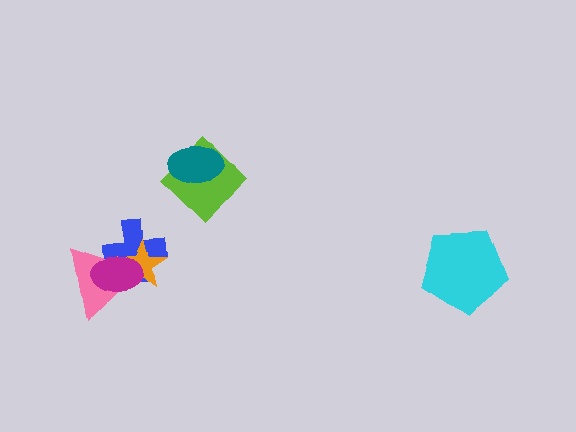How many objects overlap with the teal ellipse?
1 object overlaps with the teal ellipse.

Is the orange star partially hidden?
Yes, it is partially covered by another shape.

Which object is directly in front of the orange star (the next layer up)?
The pink triangle is directly in front of the orange star.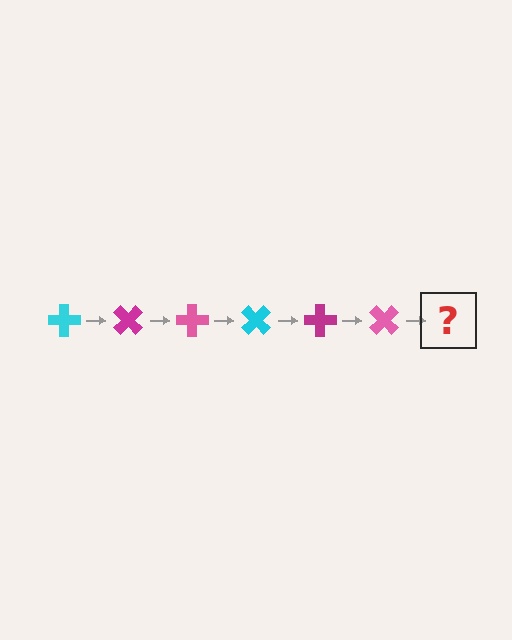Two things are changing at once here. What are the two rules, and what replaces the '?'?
The two rules are that it rotates 45 degrees each step and the color cycles through cyan, magenta, and pink. The '?' should be a cyan cross, rotated 270 degrees from the start.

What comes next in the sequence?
The next element should be a cyan cross, rotated 270 degrees from the start.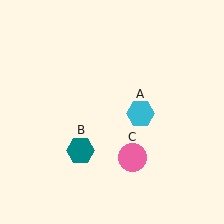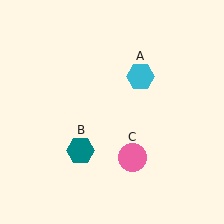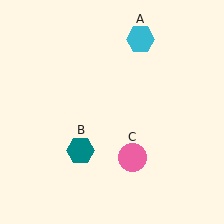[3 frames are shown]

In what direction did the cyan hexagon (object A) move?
The cyan hexagon (object A) moved up.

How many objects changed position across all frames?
1 object changed position: cyan hexagon (object A).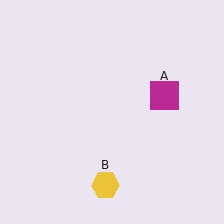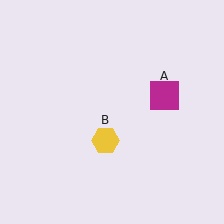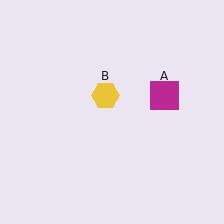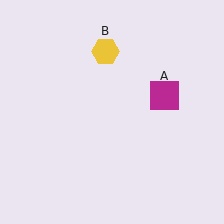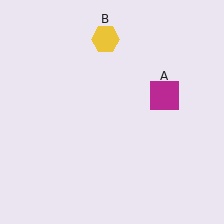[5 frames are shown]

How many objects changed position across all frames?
1 object changed position: yellow hexagon (object B).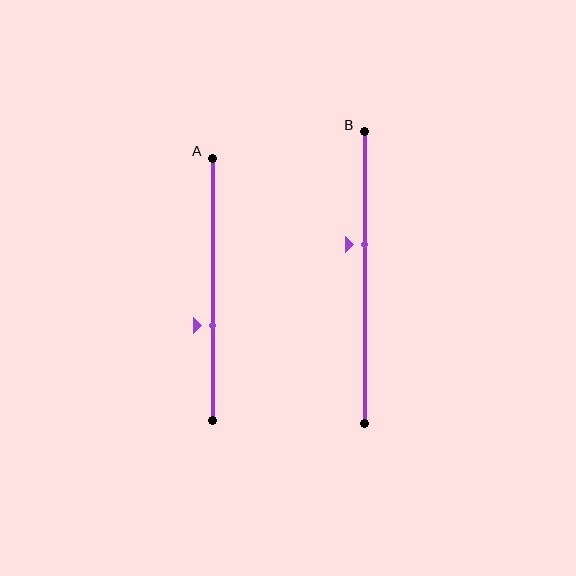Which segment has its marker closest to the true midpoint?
Segment B has its marker closest to the true midpoint.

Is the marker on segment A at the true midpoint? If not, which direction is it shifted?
No, the marker on segment A is shifted downward by about 14% of the segment length.